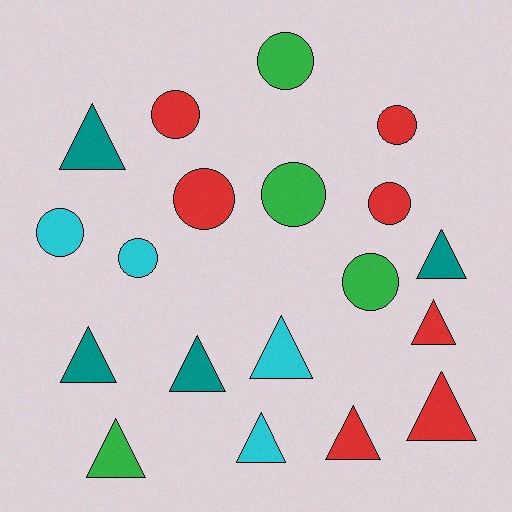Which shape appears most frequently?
Triangle, with 10 objects.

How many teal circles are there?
There are no teal circles.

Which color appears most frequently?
Red, with 7 objects.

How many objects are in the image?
There are 19 objects.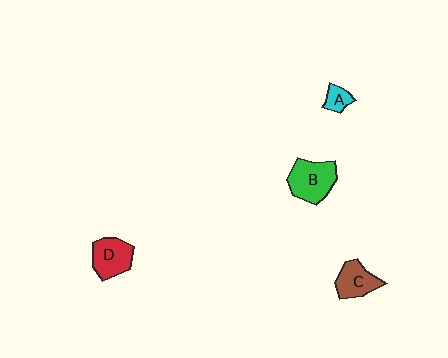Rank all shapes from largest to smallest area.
From largest to smallest: B (green), D (red), C (brown), A (cyan).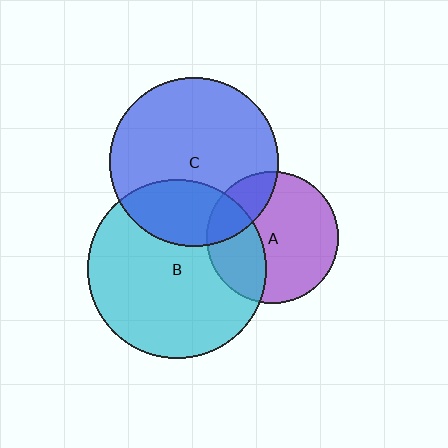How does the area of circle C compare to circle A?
Approximately 1.7 times.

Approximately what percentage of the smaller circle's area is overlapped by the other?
Approximately 20%.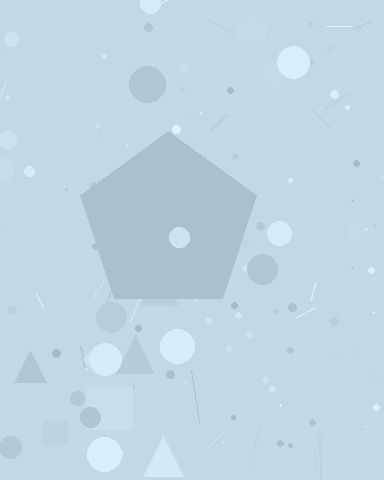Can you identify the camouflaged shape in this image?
The camouflaged shape is a pentagon.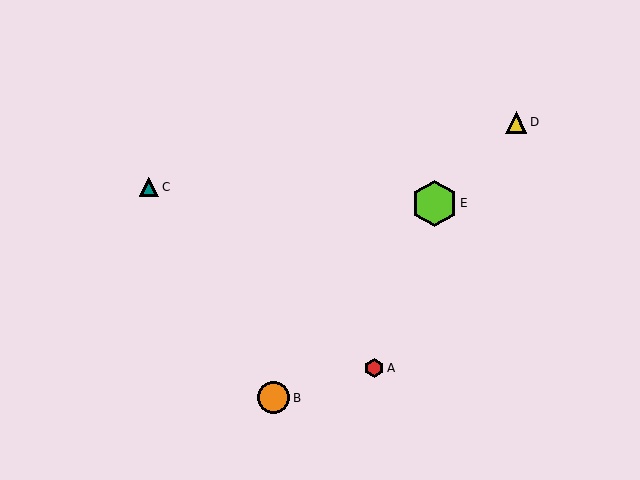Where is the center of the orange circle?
The center of the orange circle is at (274, 398).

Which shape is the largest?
The lime hexagon (labeled E) is the largest.